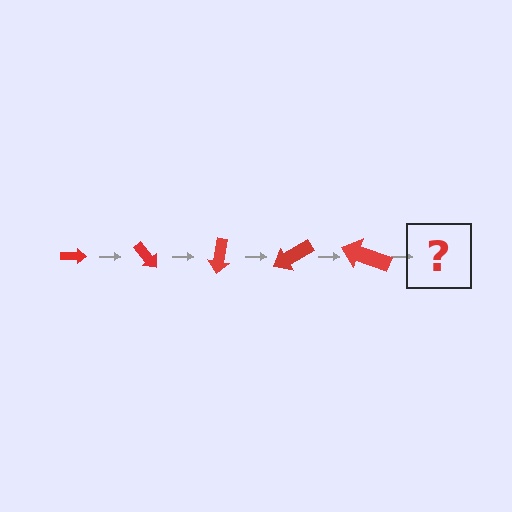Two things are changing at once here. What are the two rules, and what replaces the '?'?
The two rules are that the arrow grows larger each step and it rotates 50 degrees each step. The '?' should be an arrow, larger than the previous one and rotated 250 degrees from the start.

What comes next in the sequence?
The next element should be an arrow, larger than the previous one and rotated 250 degrees from the start.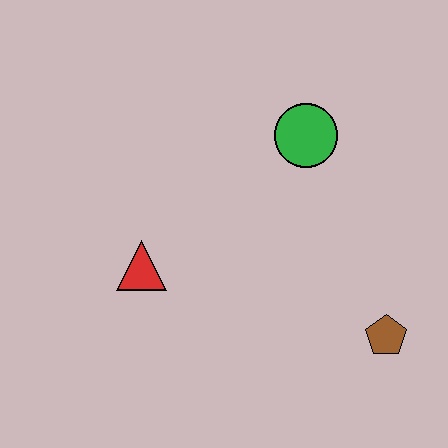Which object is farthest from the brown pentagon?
The red triangle is farthest from the brown pentagon.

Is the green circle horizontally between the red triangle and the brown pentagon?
Yes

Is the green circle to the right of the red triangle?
Yes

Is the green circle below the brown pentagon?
No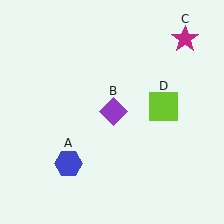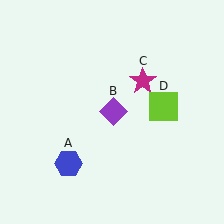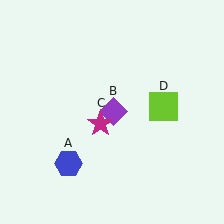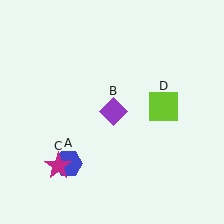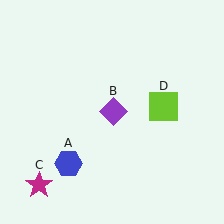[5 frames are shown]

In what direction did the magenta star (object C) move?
The magenta star (object C) moved down and to the left.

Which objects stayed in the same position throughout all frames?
Blue hexagon (object A) and purple diamond (object B) and lime square (object D) remained stationary.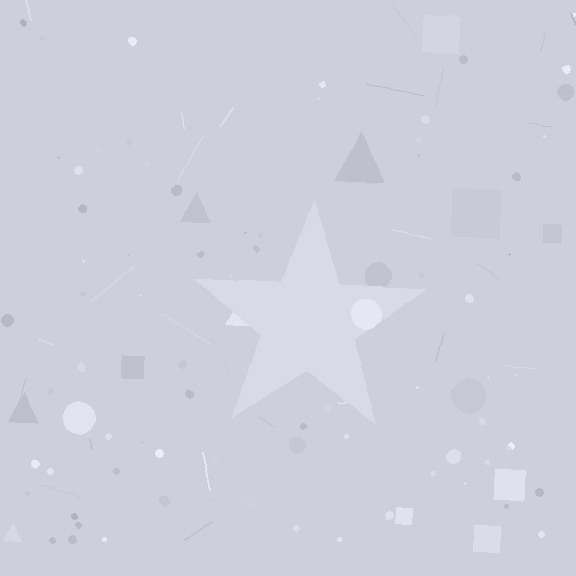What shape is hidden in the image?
A star is hidden in the image.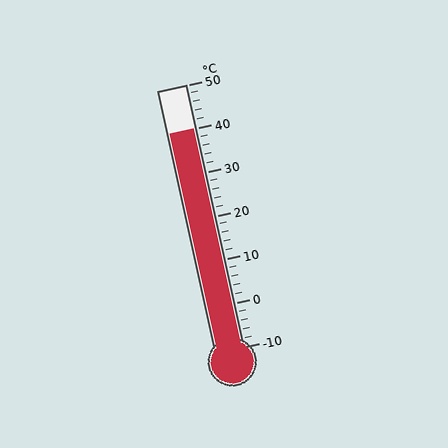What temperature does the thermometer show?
The thermometer shows approximately 40°C.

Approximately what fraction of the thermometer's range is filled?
The thermometer is filled to approximately 85% of its range.